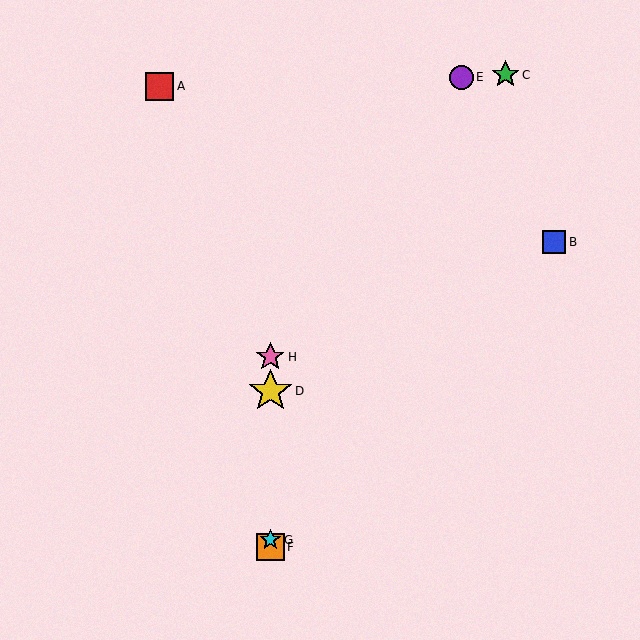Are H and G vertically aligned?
Yes, both are at x≈270.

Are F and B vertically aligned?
No, F is at x≈270 and B is at x≈554.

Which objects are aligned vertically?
Objects D, F, G, H are aligned vertically.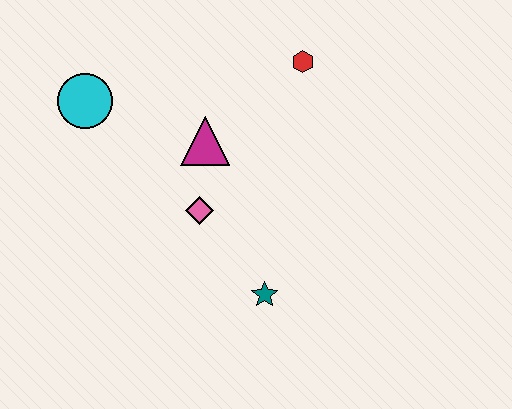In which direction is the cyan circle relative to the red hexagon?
The cyan circle is to the left of the red hexagon.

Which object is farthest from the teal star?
The cyan circle is farthest from the teal star.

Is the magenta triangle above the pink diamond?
Yes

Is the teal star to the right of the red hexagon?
No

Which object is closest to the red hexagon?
The magenta triangle is closest to the red hexagon.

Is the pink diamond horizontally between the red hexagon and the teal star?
No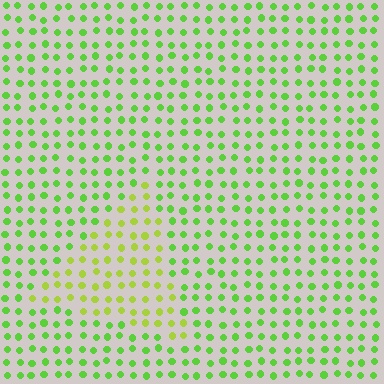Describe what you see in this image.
The image is filled with small lime elements in a uniform arrangement. A triangle-shaped region is visible where the elements are tinted to a slightly different hue, forming a subtle color boundary.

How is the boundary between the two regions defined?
The boundary is defined purely by a slight shift in hue (about 30 degrees). Spacing, size, and orientation are identical on both sides.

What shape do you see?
I see a triangle.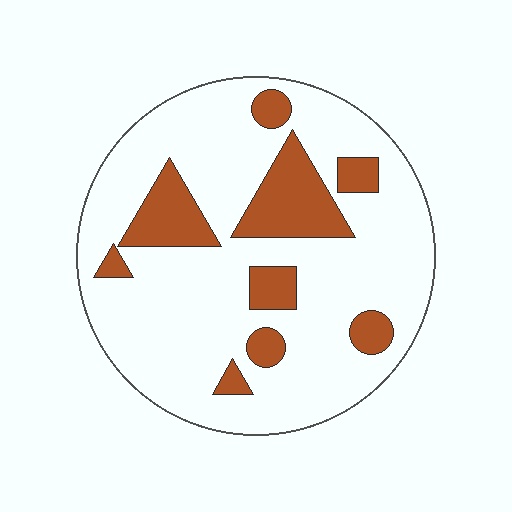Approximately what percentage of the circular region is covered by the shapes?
Approximately 20%.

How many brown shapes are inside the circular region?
9.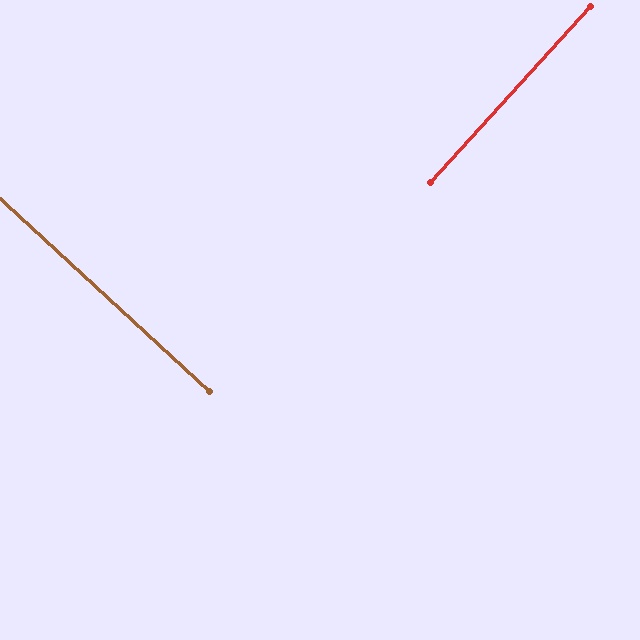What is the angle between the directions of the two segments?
Approximately 89 degrees.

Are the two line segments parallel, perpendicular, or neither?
Perpendicular — they meet at approximately 89°.